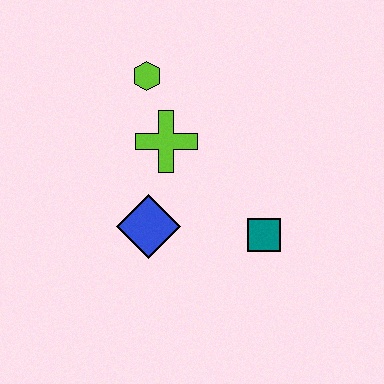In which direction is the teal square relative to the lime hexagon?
The teal square is below the lime hexagon.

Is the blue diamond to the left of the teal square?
Yes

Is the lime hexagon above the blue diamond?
Yes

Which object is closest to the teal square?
The blue diamond is closest to the teal square.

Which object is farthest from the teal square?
The lime hexagon is farthest from the teal square.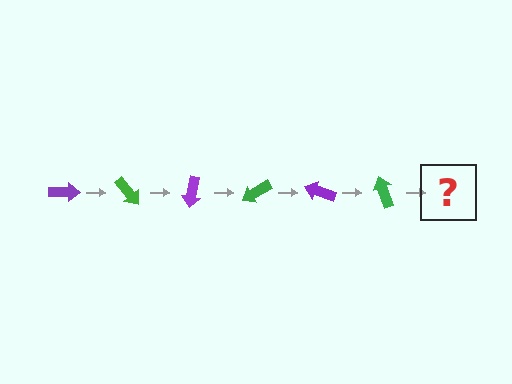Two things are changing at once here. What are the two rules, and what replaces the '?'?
The two rules are that it rotates 50 degrees each step and the color cycles through purple and green. The '?' should be a purple arrow, rotated 300 degrees from the start.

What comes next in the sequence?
The next element should be a purple arrow, rotated 300 degrees from the start.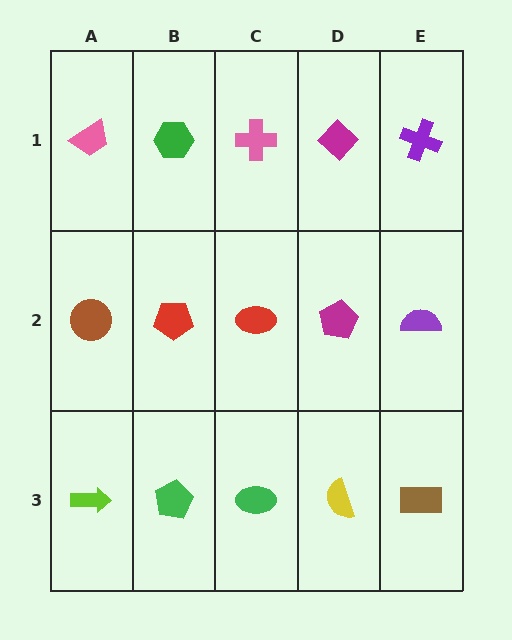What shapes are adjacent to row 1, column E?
A purple semicircle (row 2, column E), a magenta diamond (row 1, column D).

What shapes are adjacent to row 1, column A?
A brown circle (row 2, column A), a green hexagon (row 1, column B).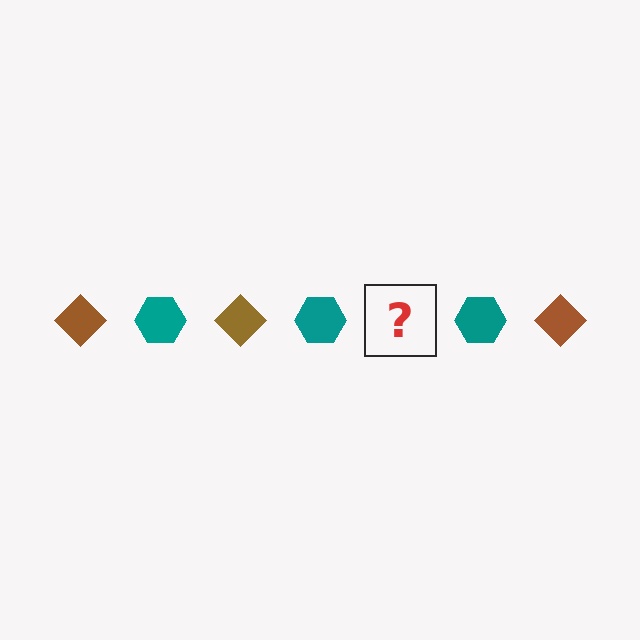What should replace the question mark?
The question mark should be replaced with a brown diamond.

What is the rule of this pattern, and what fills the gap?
The rule is that the pattern alternates between brown diamond and teal hexagon. The gap should be filled with a brown diamond.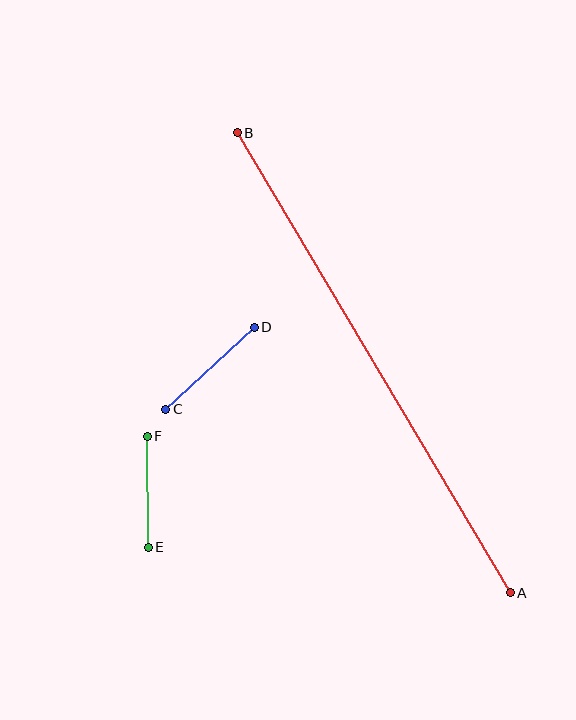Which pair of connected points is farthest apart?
Points A and B are farthest apart.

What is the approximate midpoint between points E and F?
The midpoint is at approximately (148, 492) pixels.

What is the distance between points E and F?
The distance is approximately 111 pixels.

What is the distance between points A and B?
The distance is approximately 535 pixels.